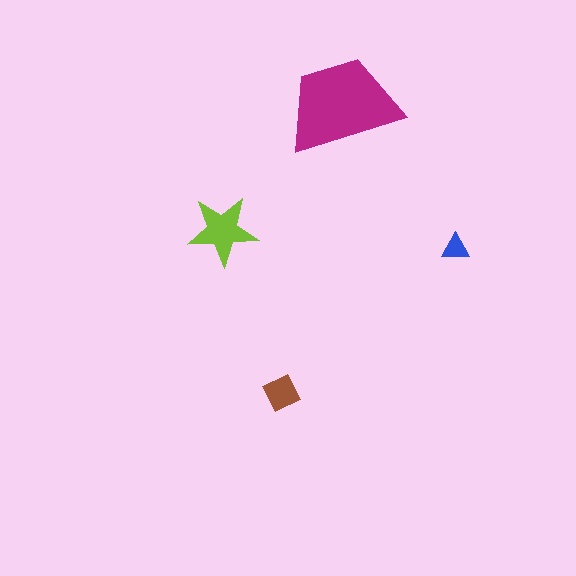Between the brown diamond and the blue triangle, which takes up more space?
The brown diamond.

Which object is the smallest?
The blue triangle.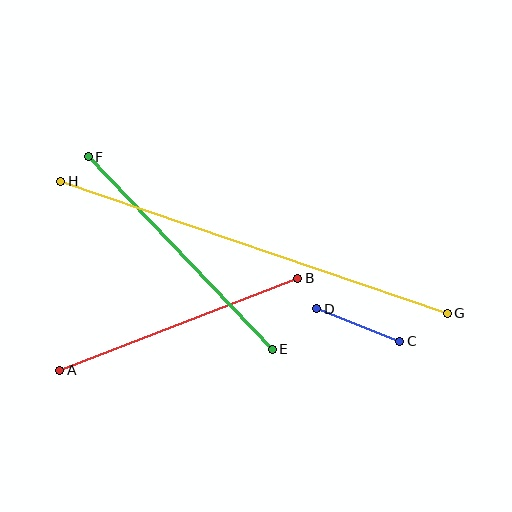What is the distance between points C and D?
The distance is approximately 89 pixels.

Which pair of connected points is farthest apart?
Points G and H are farthest apart.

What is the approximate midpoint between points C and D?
The midpoint is at approximately (358, 325) pixels.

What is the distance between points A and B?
The distance is approximately 255 pixels.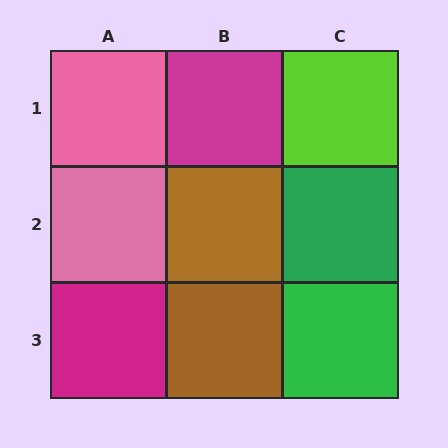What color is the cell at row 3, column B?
Brown.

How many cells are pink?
2 cells are pink.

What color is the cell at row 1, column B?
Magenta.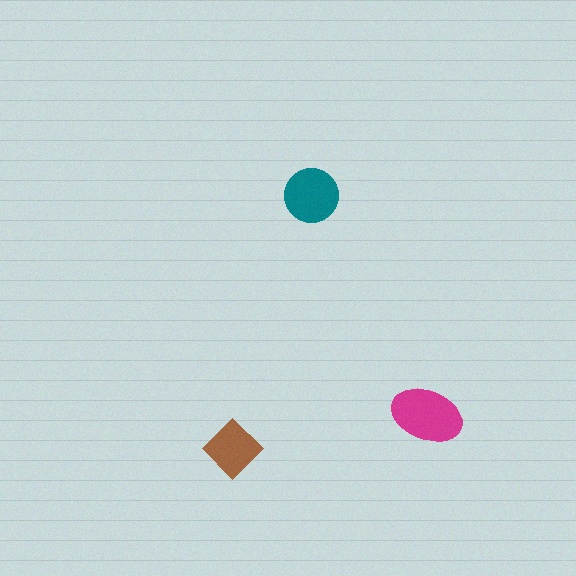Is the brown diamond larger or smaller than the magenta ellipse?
Smaller.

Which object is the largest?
The magenta ellipse.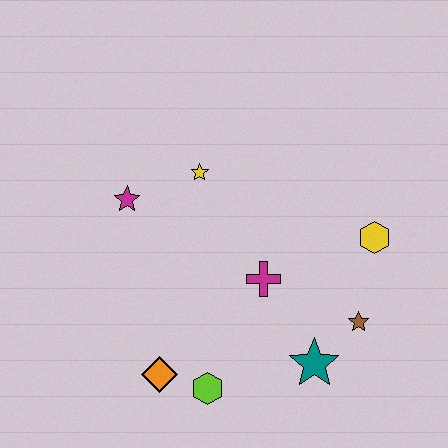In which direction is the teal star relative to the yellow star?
The teal star is below the yellow star.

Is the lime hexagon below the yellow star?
Yes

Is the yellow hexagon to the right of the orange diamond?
Yes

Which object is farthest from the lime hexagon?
The yellow hexagon is farthest from the lime hexagon.